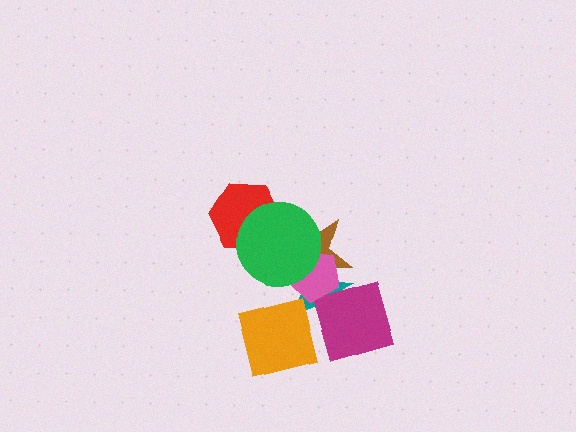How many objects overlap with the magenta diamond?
2 objects overlap with the magenta diamond.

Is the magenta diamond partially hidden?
Yes, it is partially covered by another shape.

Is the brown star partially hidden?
Yes, it is partially covered by another shape.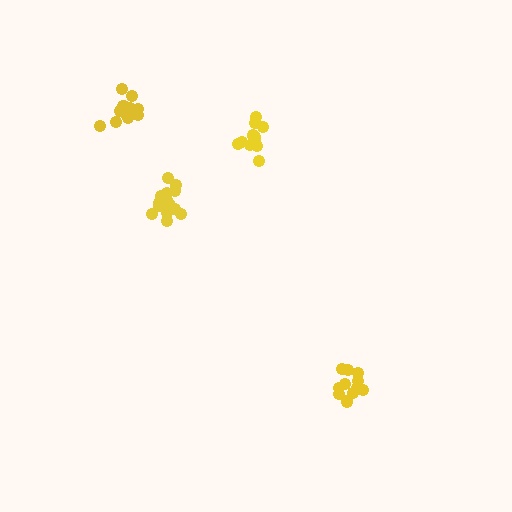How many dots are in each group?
Group 1: 16 dots, Group 2: 12 dots, Group 3: 16 dots, Group 4: 13 dots (57 total).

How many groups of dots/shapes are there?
There are 4 groups.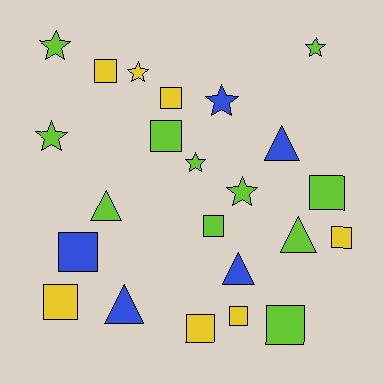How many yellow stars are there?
There is 1 yellow star.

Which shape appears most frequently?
Square, with 11 objects.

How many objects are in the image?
There are 23 objects.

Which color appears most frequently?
Lime, with 11 objects.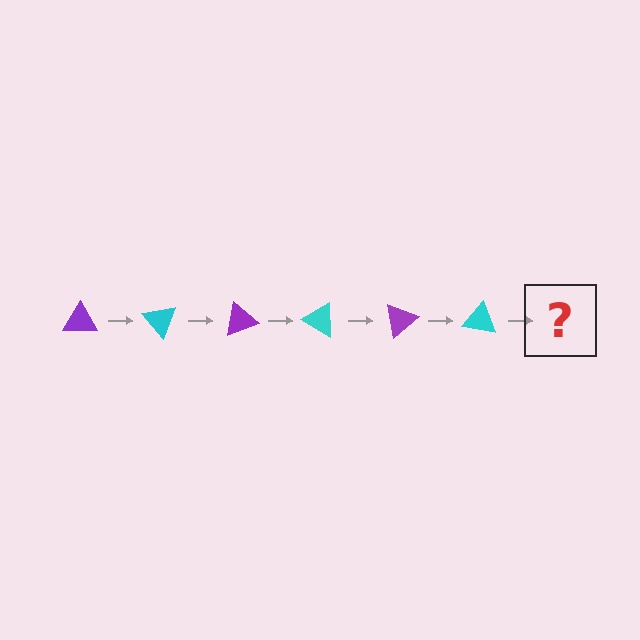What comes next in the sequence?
The next element should be a purple triangle, rotated 300 degrees from the start.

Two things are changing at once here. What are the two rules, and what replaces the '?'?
The two rules are that it rotates 50 degrees each step and the color cycles through purple and cyan. The '?' should be a purple triangle, rotated 300 degrees from the start.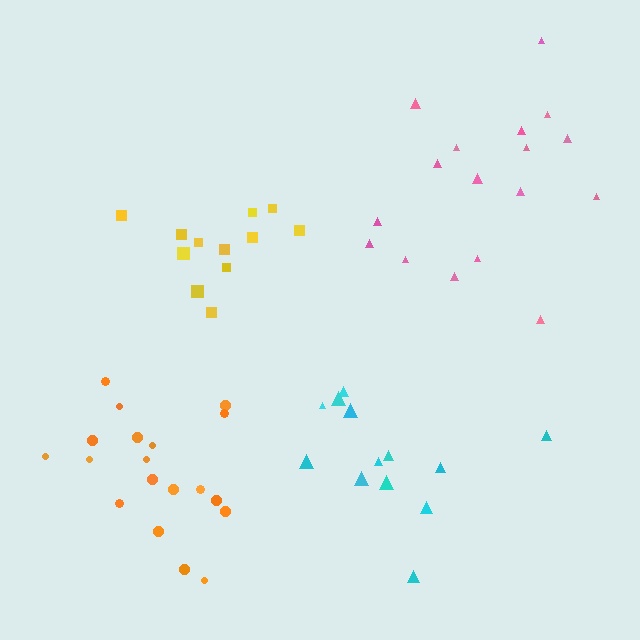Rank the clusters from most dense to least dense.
orange, yellow, pink, cyan.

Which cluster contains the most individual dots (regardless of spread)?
Orange (19).